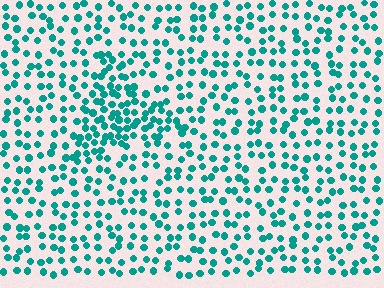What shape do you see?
I see a triangle.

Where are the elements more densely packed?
The elements are more densely packed inside the triangle boundary.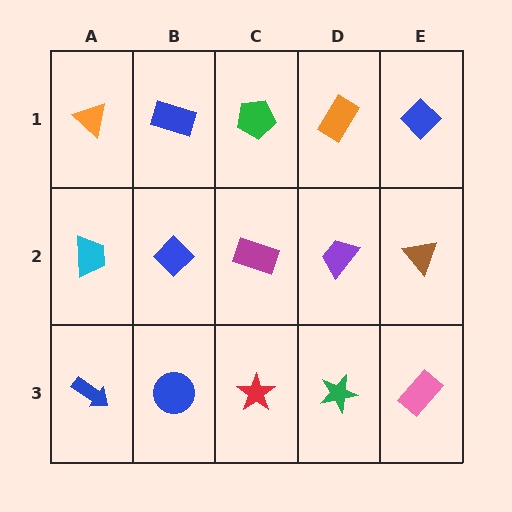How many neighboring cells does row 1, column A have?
2.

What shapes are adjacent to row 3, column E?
A brown triangle (row 2, column E), a green star (row 3, column D).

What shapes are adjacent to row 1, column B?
A blue diamond (row 2, column B), an orange triangle (row 1, column A), a green pentagon (row 1, column C).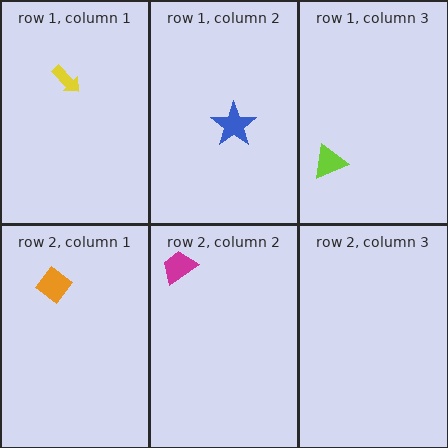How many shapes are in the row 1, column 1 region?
1.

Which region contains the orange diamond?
The row 2, column 1 region.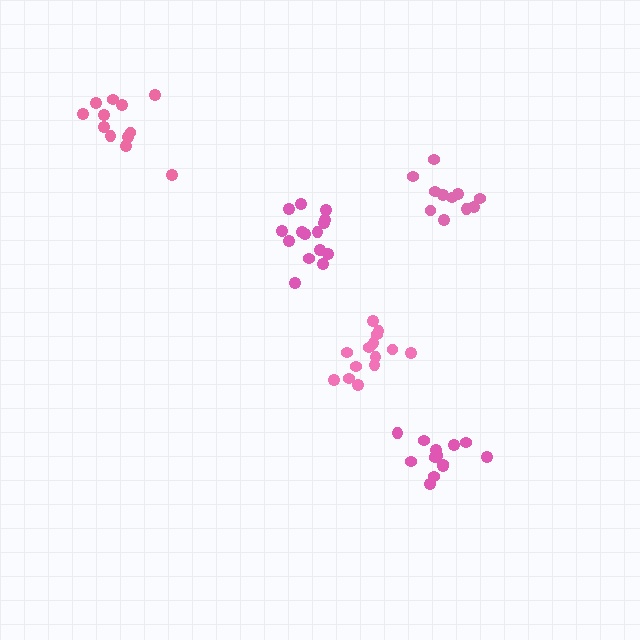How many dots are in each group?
Group 1: 15 dots, Group 2: 11 dots, Group 3: 14 dots, Group 4: 14 dots, Group 5: 12 dots (66 total).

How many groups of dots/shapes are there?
There are 5 groups.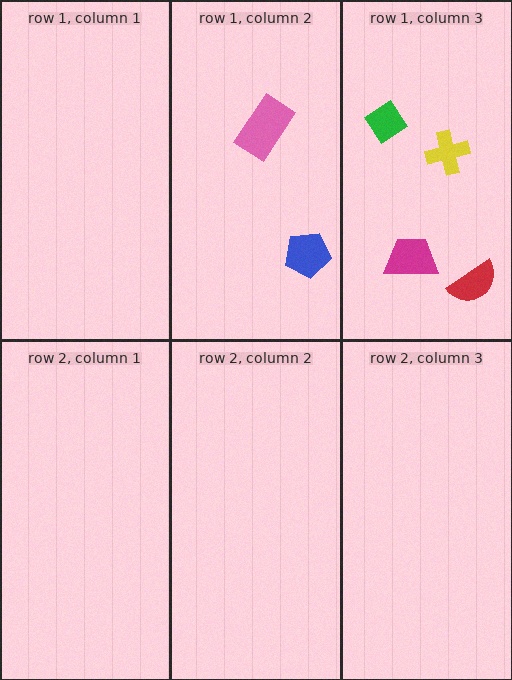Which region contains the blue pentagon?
The row 1, column 2 region.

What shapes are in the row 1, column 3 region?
The red semicircle, the magenta trapezoid, the yellow cross, the green diamond.